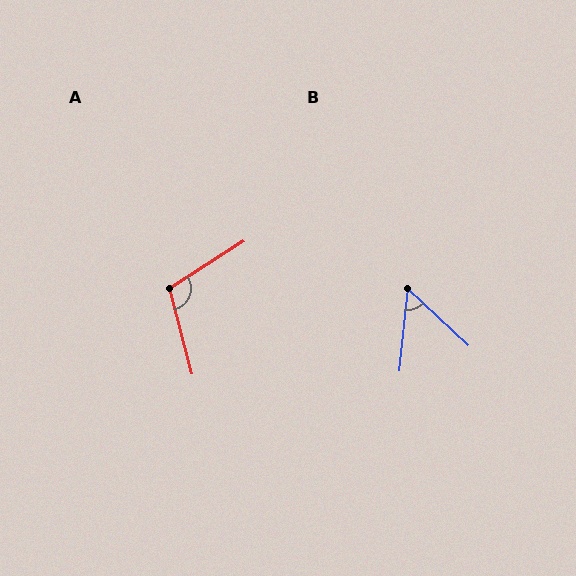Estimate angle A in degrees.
Approximately 107 degrees.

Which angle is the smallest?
B, at approximately 53 degrees.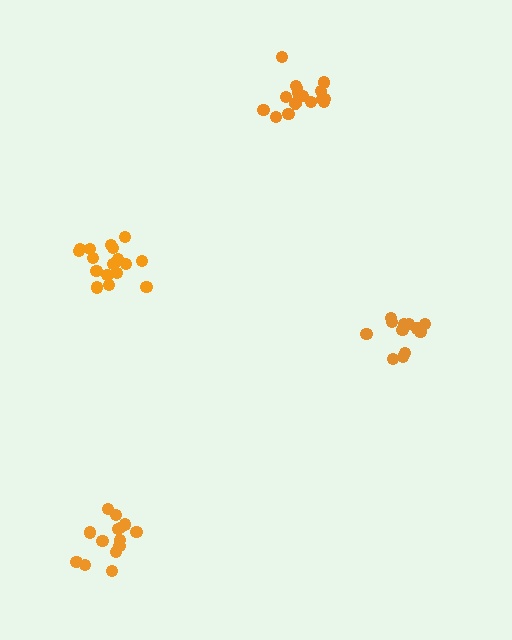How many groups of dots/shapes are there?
There are 4 groups.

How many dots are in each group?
Group 1: 13 dots, Group 2: 18 dots, Group 3: 14 dots, Group 4: 17 dots (62 total).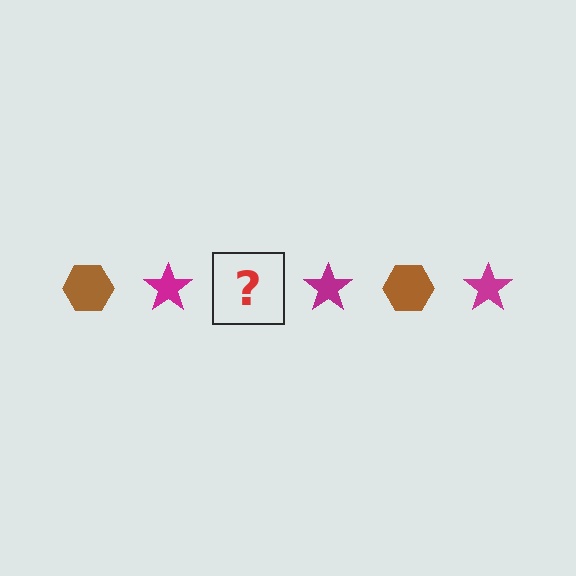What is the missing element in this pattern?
The missing element is a brown hexagon.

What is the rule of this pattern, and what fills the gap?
The rule is that the pattern alternates between brown hexagon and magenta star. The gap should be filled with a brown hexagon.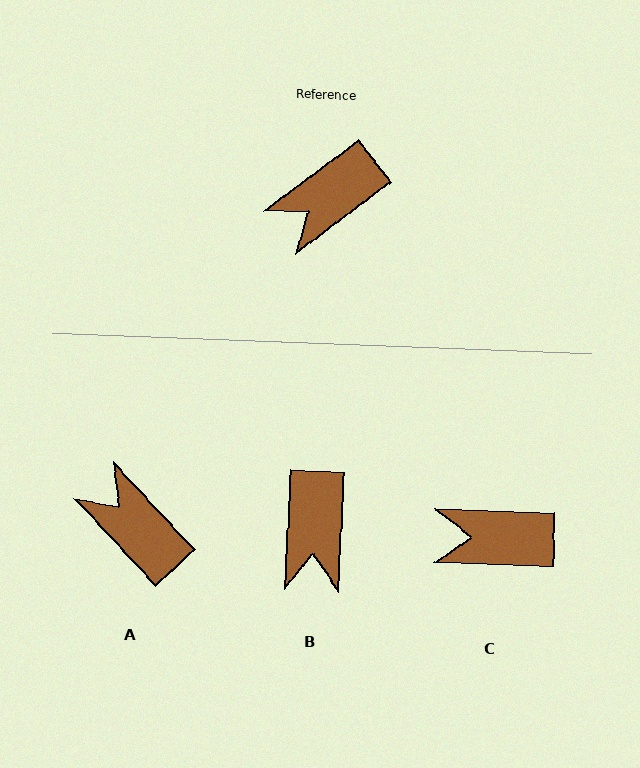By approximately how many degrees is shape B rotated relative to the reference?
Approximately 50 degrees counter-clockwise.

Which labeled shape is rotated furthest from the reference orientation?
A, about 84 degrees away.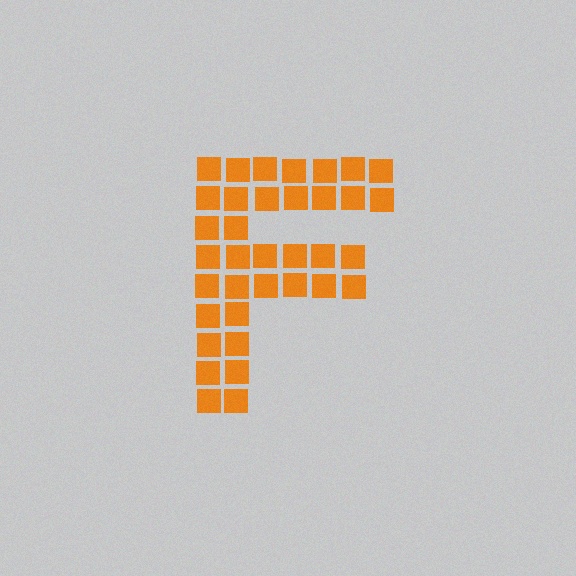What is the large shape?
The large shape is the letter F.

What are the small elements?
The small elements are squares.